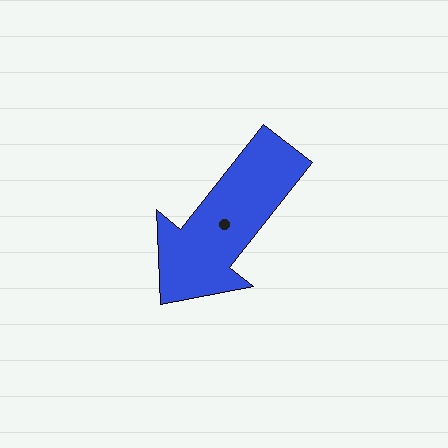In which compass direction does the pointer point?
Southwest.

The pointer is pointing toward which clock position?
Roughly 7 o'clock.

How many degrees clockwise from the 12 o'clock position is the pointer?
Approximately 218 degrees.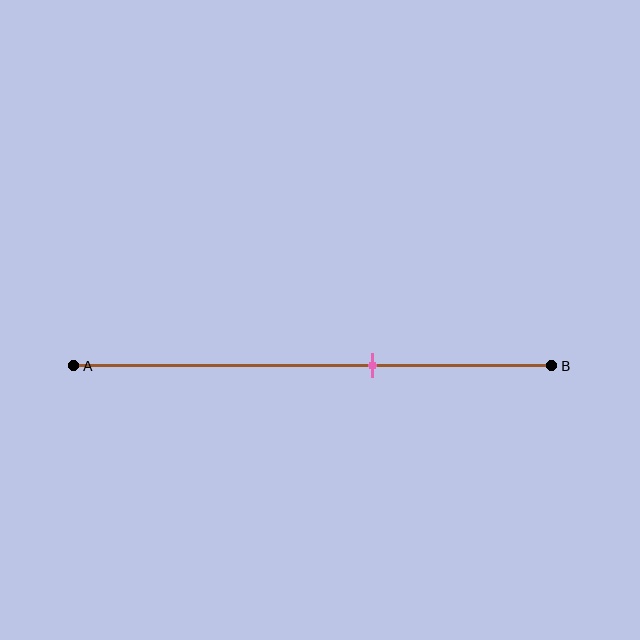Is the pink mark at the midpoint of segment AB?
No, the mark is at about 65% from A, not at the 50% midpoint.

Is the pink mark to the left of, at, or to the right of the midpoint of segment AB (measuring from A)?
The pink mark is to the right of the midpoint of segment AB.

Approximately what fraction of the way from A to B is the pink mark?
The pink mark is approximately 65% of the way from A to B.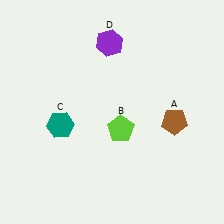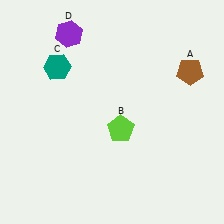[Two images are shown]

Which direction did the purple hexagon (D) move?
The purple hexagon (D) moved left.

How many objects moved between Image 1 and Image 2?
3 objects moved between the two images.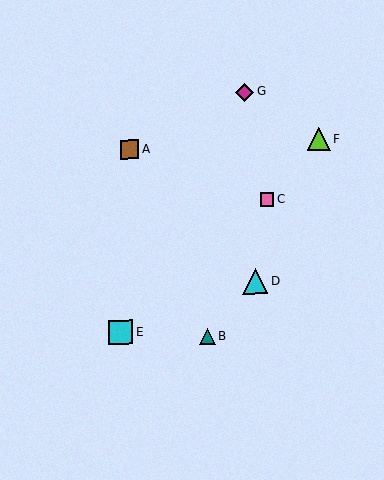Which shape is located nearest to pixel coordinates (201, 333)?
The teal triangle (labeled B) at (207, 336) is nearest to that location.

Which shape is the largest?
The cyan triangle (labeled D) is the largest.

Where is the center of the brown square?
The center of the brown square is at (130, 150).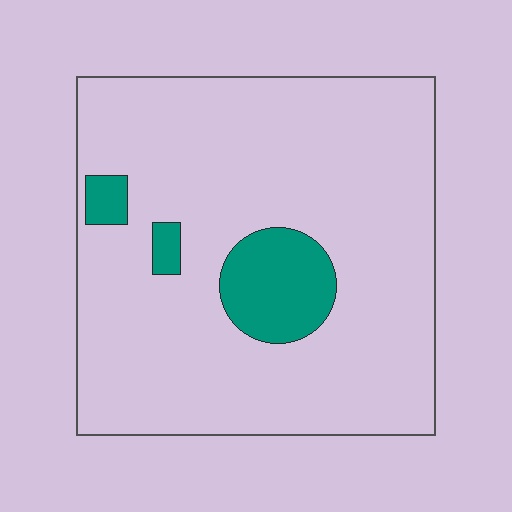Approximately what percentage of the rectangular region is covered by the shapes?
Approximately 10%.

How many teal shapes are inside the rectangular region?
3.